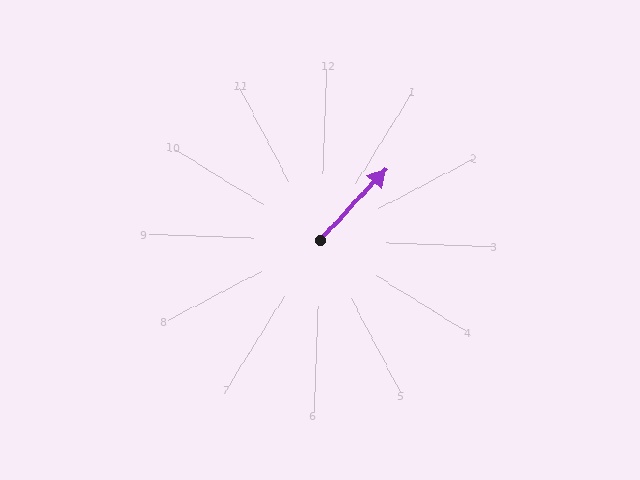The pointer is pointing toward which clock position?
Roughly 1 o'clock.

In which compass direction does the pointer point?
Northeast.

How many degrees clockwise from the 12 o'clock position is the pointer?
Approximately 41 degrees.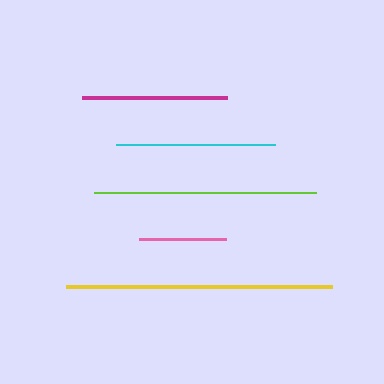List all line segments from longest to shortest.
From longest to shortest: yellow, lime, cyan, magenta, pink.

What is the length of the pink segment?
The pink segment is approximately 87 pixels long.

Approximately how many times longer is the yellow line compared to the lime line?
The yellow line is approximately 1.2 times the length of the lime line.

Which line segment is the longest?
The yellow line is the longest at approximately 266 pixels.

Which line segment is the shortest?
The pink line is the shortest at approximately 87 pixels.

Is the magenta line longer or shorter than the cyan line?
The cyan line is longer than the magenta line.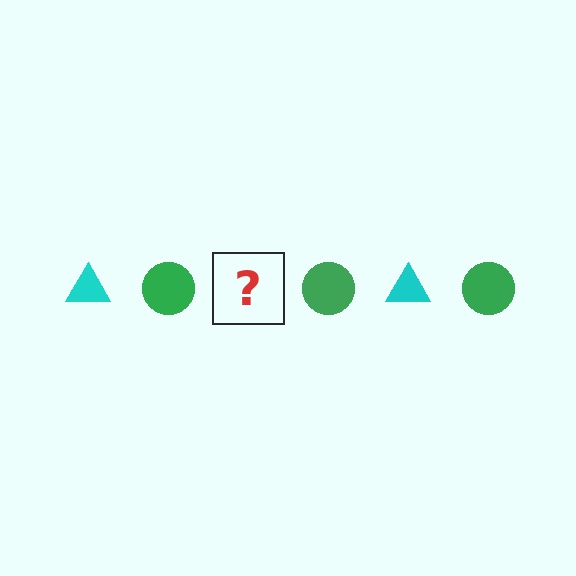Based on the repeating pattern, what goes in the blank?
The blank should be a cyan triangle.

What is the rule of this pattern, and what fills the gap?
The rule is that the pattern alternates between cyan triangle and green circle. The gap should be filled with a cyan triangle.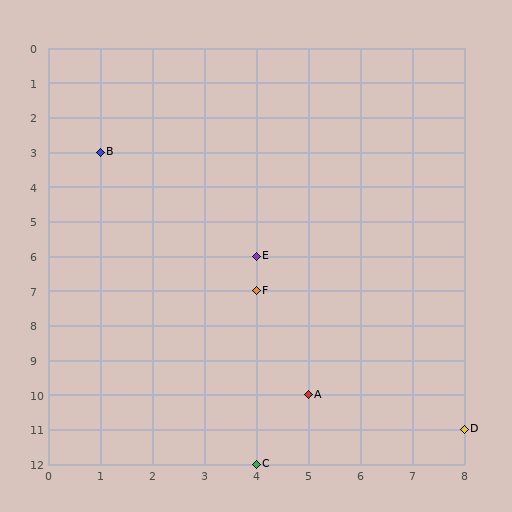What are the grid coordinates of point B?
Point B is at grid coordinates (1, 3).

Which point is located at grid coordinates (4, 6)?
Point E is at (4, 6).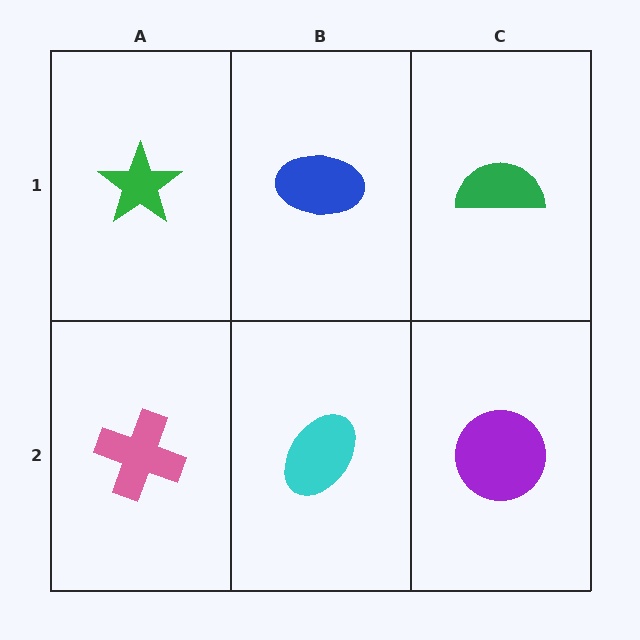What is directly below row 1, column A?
A pink cross.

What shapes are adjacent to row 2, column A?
A green star (row 1, column A), a cyan ellipse (row 2, column B).